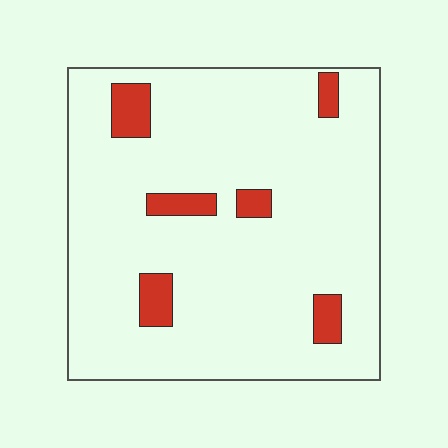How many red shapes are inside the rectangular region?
6.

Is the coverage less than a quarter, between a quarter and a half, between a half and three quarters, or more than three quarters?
Less than a quarter.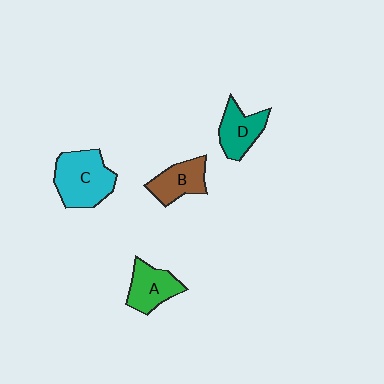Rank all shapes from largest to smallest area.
From largest to smallest: C (cyan), A (green), D (teal), B (brown).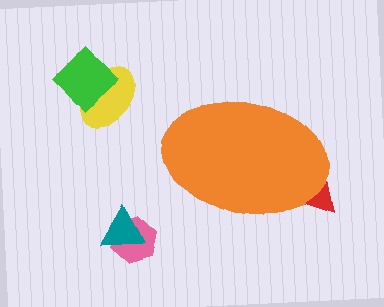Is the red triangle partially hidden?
Yes, the red triangle is partially hidden behind the orange ellipse.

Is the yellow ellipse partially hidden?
No, the yellow ellipse is fully visible.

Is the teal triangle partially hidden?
No, the teal triangle is fully visible.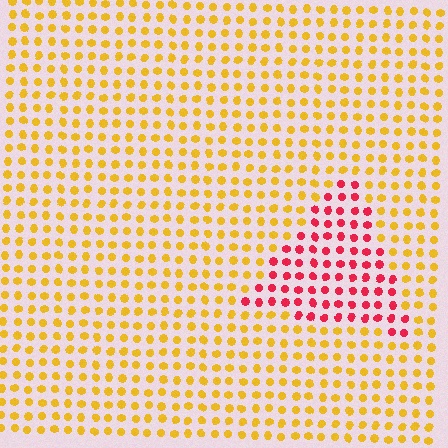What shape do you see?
I see a triangle.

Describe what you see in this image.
The image is filled with small yellow elements in a uniform arrangement. A triangle-shaped region is visible where the elements are tinted to a slightly different hue, forming a subtle color boundary.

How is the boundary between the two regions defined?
The boundary is defined purely by a slight shift in hue (about 58 degrees). Spacing, size, and orientation are identical on both sides.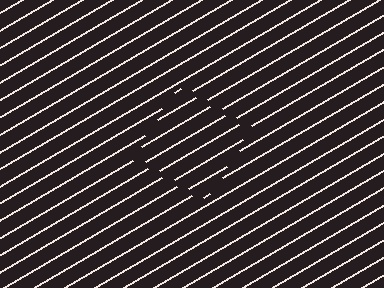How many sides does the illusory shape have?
4 sides — the line-ends trace a square.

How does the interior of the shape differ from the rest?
The interior of the shape contains the same grating, shifted by half a period — the contour is defined by the phase discontinuity where line-ends from the inner and outer gratings abut.